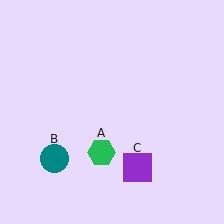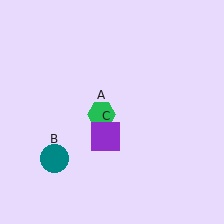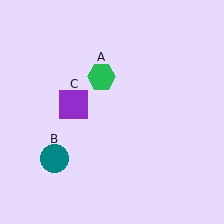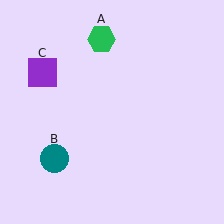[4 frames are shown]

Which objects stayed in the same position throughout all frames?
Teal circle (object B) remained stationary.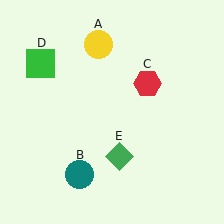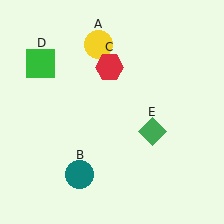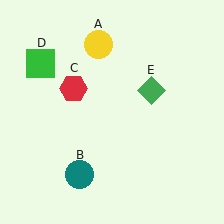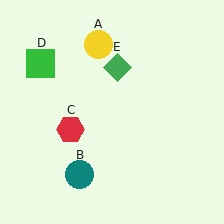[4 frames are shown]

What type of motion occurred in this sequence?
The red hexagon (object C), green diamond (object E) rotated counterclockwise around the center of the scene.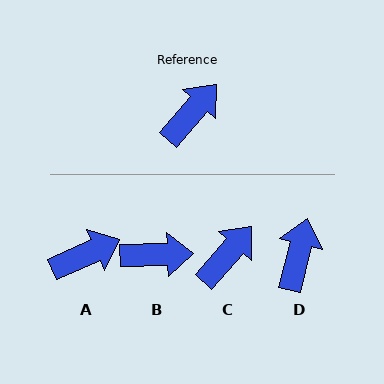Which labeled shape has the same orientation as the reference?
C.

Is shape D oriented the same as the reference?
No, it is off by about 27 degrees.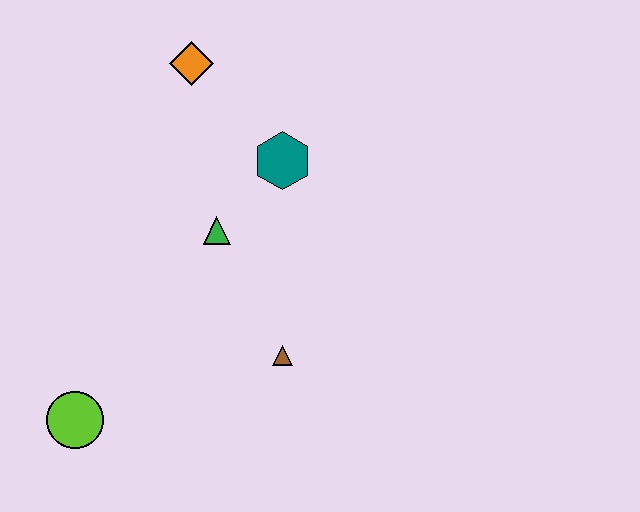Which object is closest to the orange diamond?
The teal hexagon is closest to the orange diamond.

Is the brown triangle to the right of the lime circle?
Yes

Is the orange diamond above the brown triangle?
Yes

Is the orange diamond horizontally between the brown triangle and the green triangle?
No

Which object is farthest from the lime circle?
The orange diamond is farthest from the lime circle.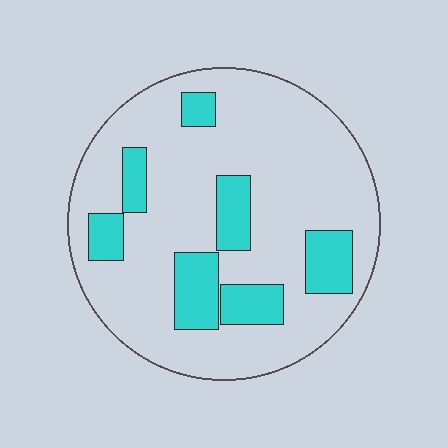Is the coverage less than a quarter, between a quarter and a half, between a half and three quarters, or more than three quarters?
Less than a quarter.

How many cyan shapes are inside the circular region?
7.